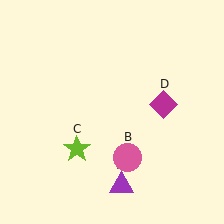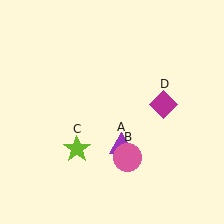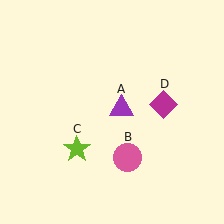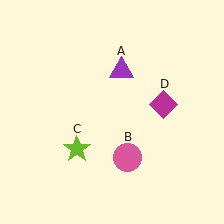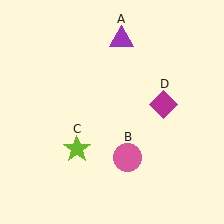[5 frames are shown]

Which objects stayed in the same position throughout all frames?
Pink circle (object B) and lime star (object C) and magenta diamond (object D) remained stationary.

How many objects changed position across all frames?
1 object changed position: purple triangle (object A).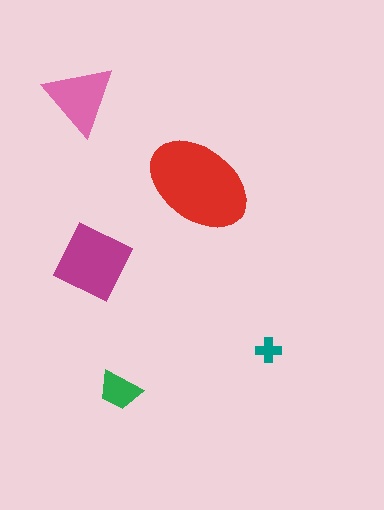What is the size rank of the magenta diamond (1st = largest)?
2nd.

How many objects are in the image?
There are 5 objects in the image.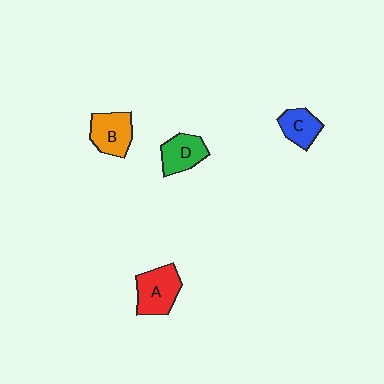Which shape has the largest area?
Shape A (red).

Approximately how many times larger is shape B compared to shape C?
Approximately 1.3 times.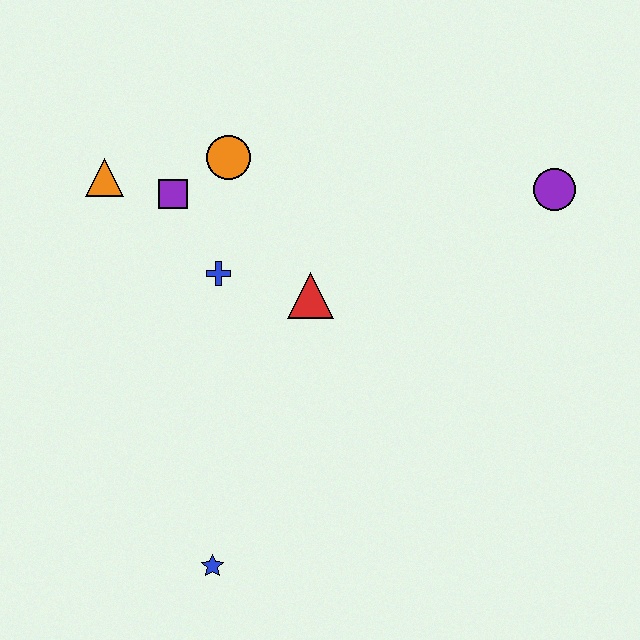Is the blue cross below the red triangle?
No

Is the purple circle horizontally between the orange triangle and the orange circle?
No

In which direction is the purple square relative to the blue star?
The purple square is above the blue star.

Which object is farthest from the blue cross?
The purple circle is farthest from the blue cross.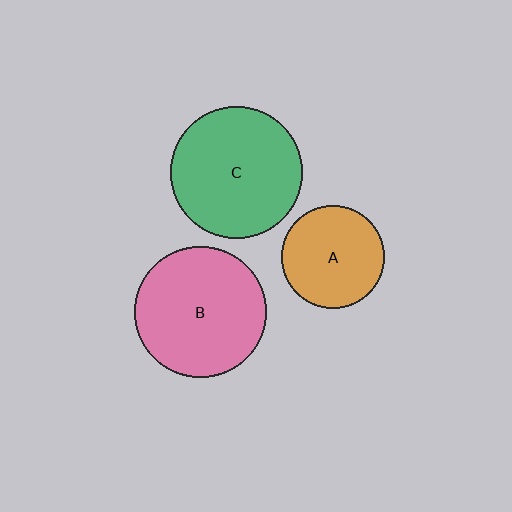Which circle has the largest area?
Circle B (pink).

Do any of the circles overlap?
No, none of the circles overlap.